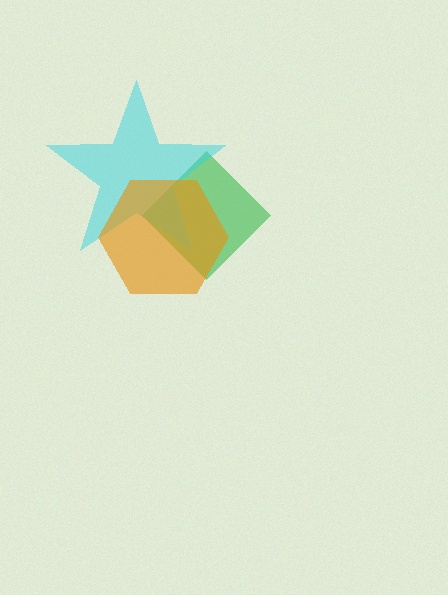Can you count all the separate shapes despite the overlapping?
Yes, there are 3 separate shapes.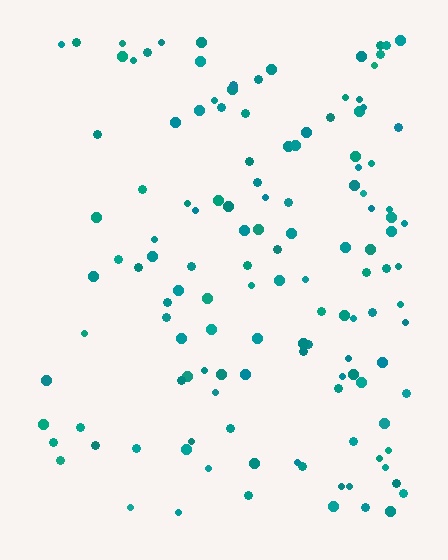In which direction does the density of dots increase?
From left to right, with the right side densest.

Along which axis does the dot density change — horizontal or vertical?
Horizontal.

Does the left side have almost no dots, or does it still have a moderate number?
Still a moderate number, just noticeably fewer than the right.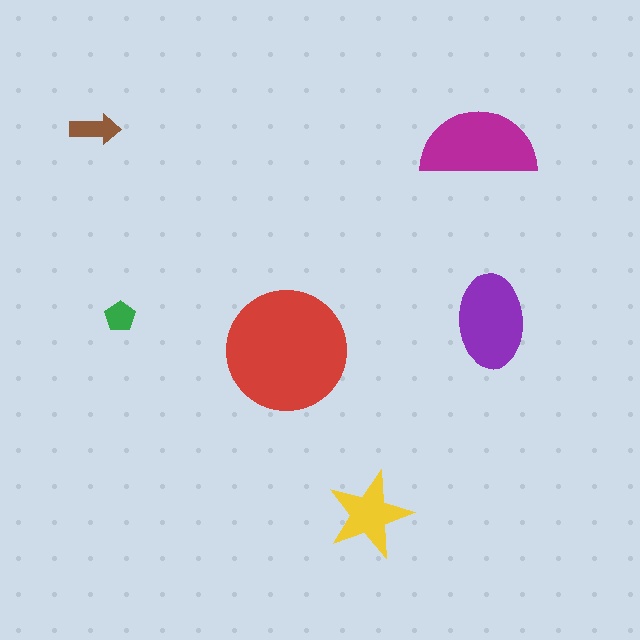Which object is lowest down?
The yellow star is bottommost.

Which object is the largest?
The red circle.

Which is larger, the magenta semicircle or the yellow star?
The magenta semicircle.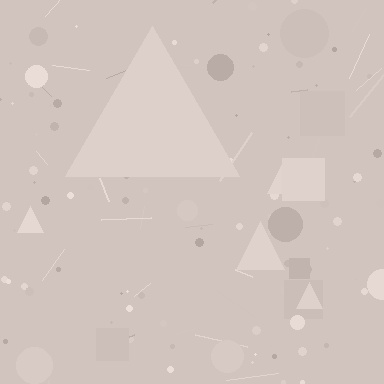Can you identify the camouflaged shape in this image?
The camouflaged shape is a triangle.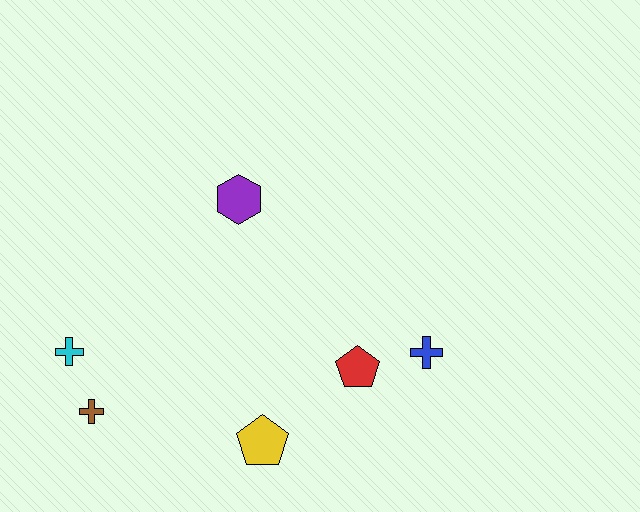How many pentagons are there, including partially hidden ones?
There are 2 pentagons.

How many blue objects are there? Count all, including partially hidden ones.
There is 1 blue object.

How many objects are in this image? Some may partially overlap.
There are 6 objects.